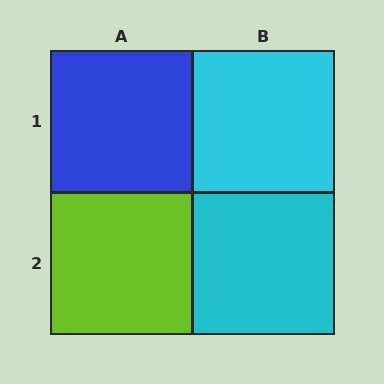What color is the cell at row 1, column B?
Cyan.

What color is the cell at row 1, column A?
Blue.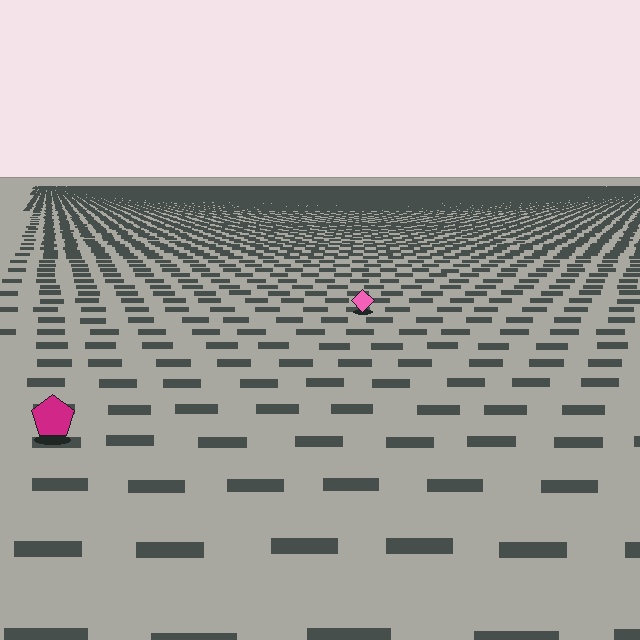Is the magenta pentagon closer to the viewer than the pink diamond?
Yes. The magenta pentagon is closer — you can tell from the texture gradient: the ground texture is coarser near it.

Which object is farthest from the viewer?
The pink diamond is farthest from the viewer. It appears smaller and the ground texture around it is denser.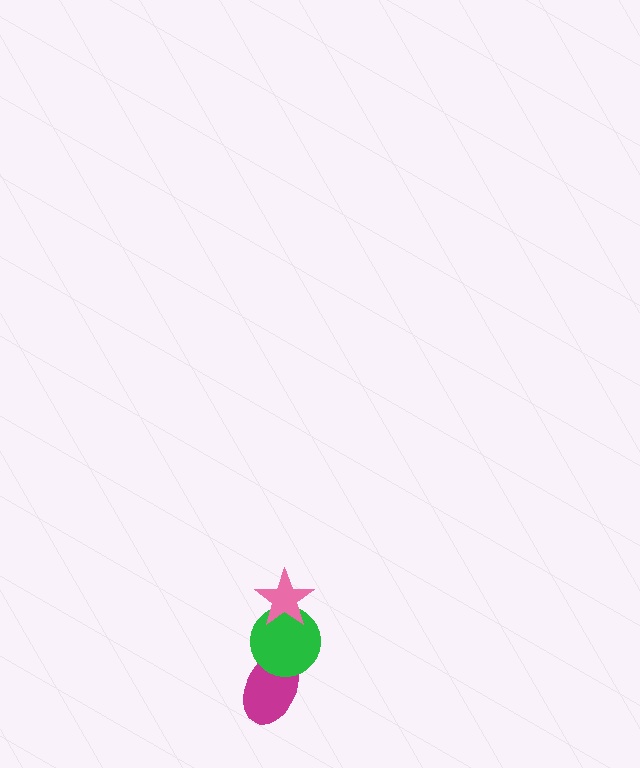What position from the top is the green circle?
The green circle is 2nd from the top.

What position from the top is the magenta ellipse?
The magenta ellipse is 3rd from the top.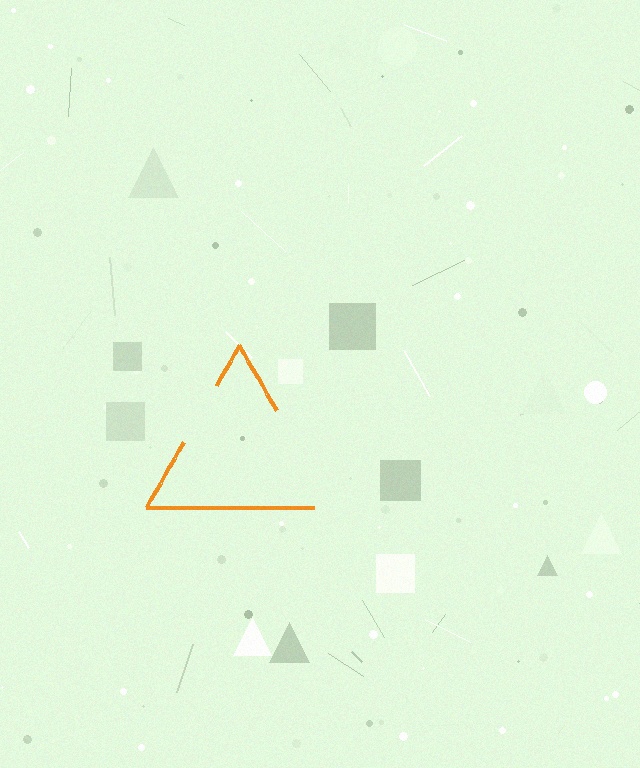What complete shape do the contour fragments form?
The contour fragments form a triangle.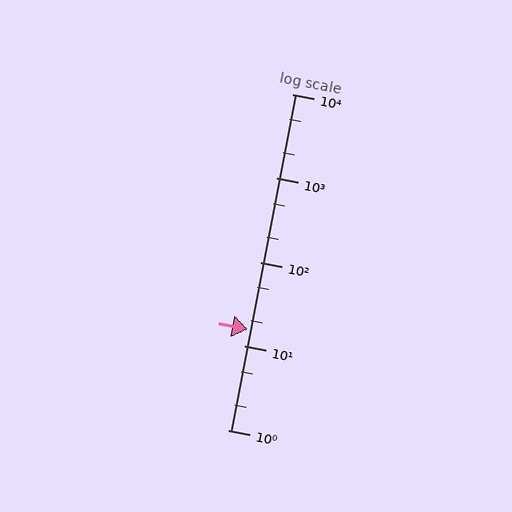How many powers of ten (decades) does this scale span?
The scale spans 4 decades, from 1 to 10000.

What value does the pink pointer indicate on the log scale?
The pointer indicates approximately 16.